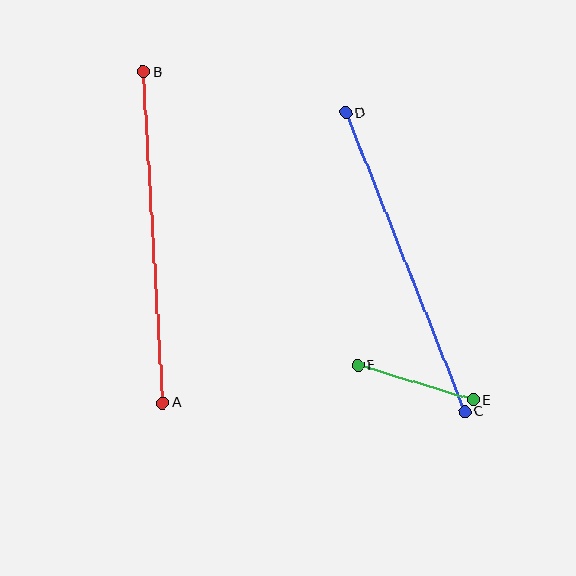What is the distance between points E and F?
The distance is approximately 121 pixels.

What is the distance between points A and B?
The distance is approximately 332 pixels.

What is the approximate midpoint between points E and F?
The midpoint is at approximately (416, 383) pixels.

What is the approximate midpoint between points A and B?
The midpoint is at approximately (153, 237) pixels.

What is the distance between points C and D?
The distance is approximately 322 pixels.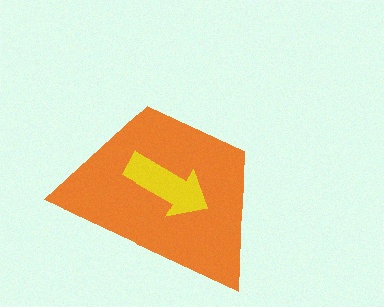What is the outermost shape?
The orange trapezoid.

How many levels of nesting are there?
2.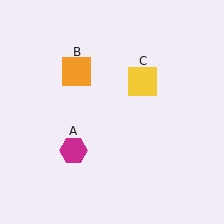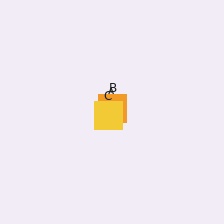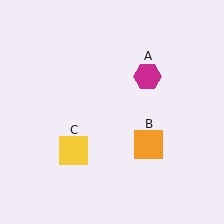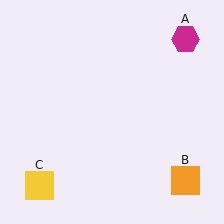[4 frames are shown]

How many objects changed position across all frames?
3 objects changed position: magenta hexagon (object A), orange square (object B), yellow square (object C).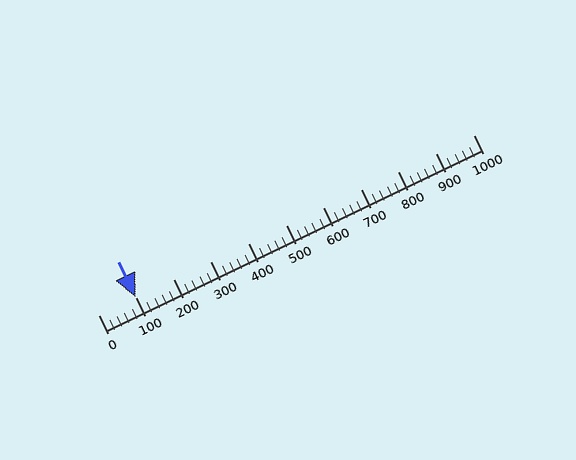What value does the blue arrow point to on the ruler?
The blue arrow points to approximately 100.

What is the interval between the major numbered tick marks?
The major tick marks are spaced 100 units apart.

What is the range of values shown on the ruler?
The ruler shows values from 0 to 1000.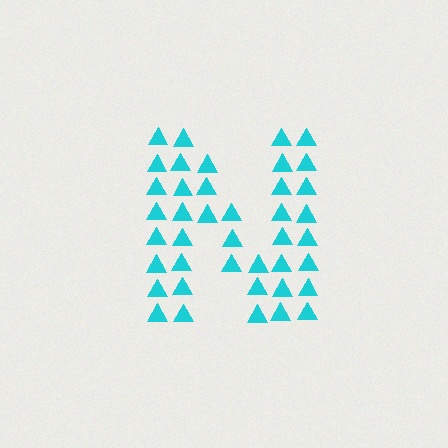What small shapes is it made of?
It is made of small triangles.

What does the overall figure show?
The overall figure shows the letter N.